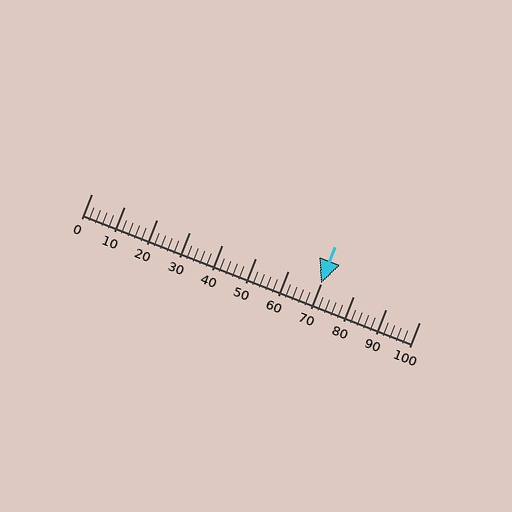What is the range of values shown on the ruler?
The ruler shows values from 0 to 100.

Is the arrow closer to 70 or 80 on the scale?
The arrow is closer to 70.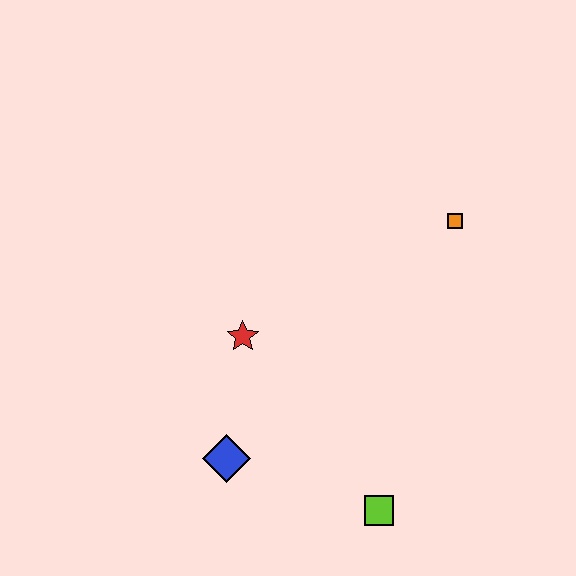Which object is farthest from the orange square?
The blue diamond is farthest from the orange square.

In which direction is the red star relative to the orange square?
The red star is to the left of the orange square.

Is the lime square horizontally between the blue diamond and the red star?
No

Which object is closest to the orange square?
The red star is closest to the orange square.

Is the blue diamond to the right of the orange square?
No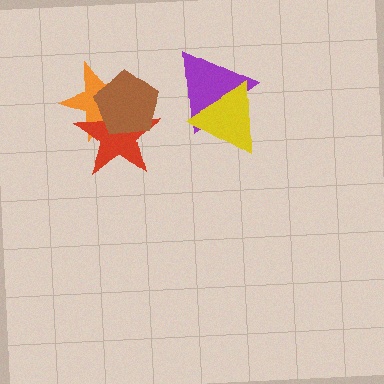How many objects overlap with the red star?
2 objects overlap with the red star.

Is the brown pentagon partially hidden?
No, no other shape covers it.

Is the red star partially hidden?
Yes, it is partially covered by another shape.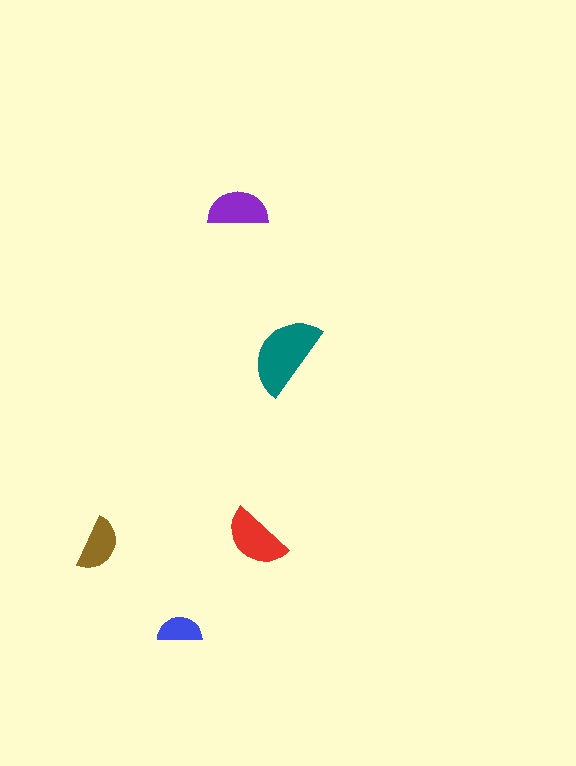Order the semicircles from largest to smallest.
the teal one, the red one, the purple one, the brown one, the blue one.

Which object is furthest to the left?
The brown semicircle is leftmost.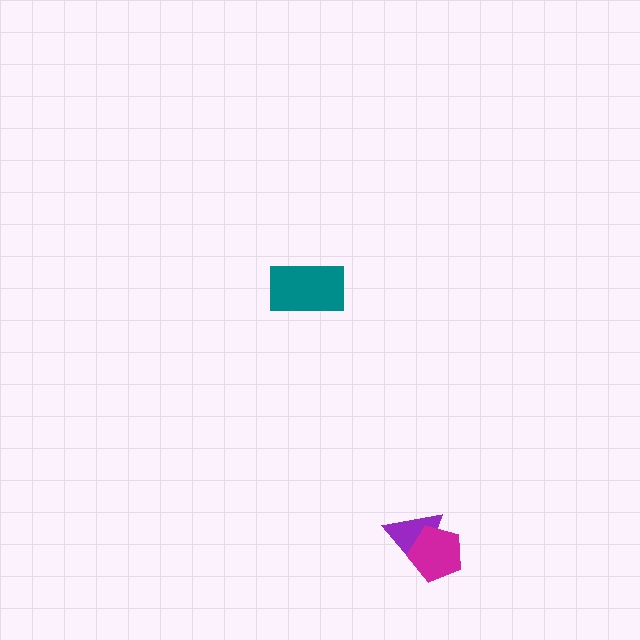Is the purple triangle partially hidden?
Yes, it is partially covered by another shape.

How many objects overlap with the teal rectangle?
0 objects overlap with the teal rectangle.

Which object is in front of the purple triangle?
The magenta pentagon is in front of the purple triangle.